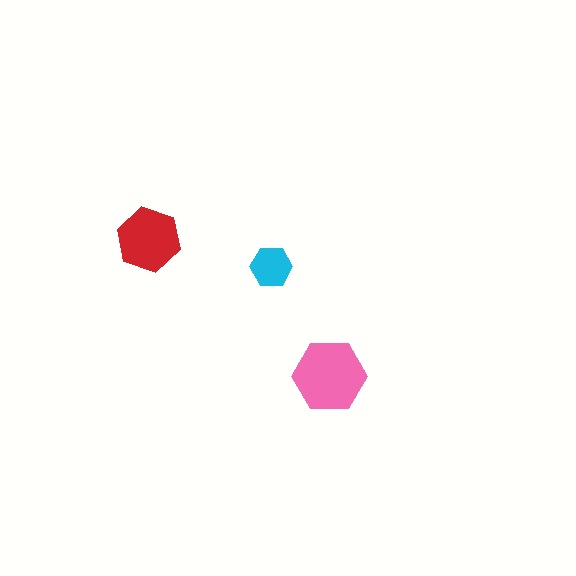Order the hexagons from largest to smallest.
the pink one, the red one, the cyan one.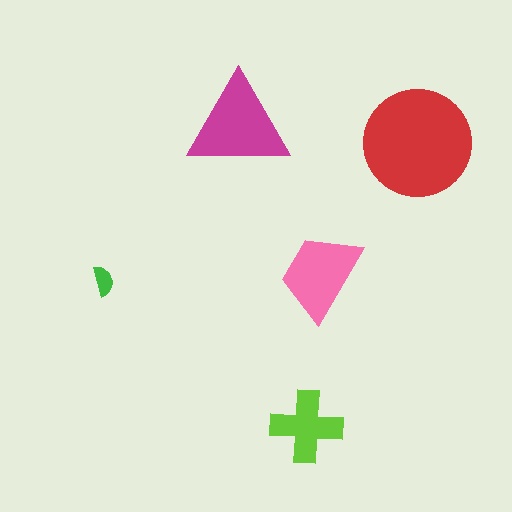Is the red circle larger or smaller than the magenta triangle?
Larger.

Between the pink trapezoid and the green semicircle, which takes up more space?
The pink trapezoid.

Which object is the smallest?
The green semicircle.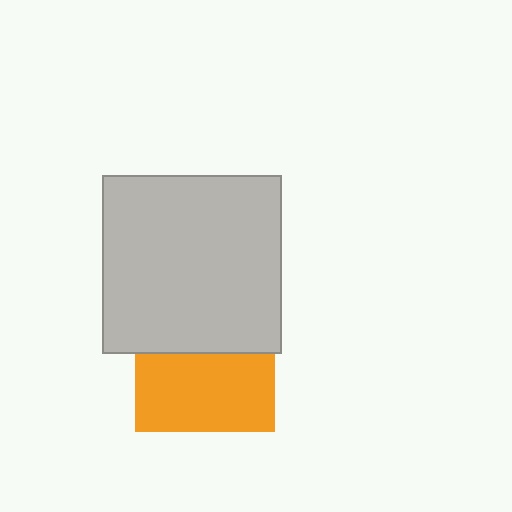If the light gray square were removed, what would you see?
You would see the complete orange square.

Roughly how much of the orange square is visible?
About half of it is visible (roughly 56%).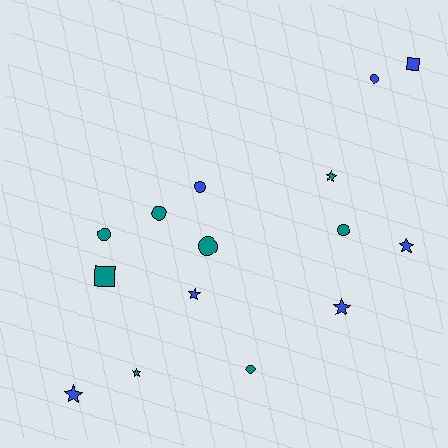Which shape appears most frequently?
Circle, with 7 objects.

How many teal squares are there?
There is 1 teal square.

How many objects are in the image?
There are 15 objects.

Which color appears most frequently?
Teal, with 8 objects.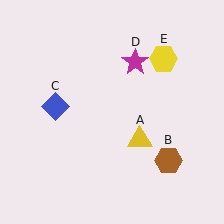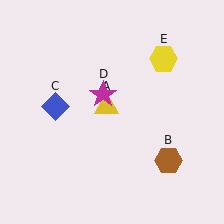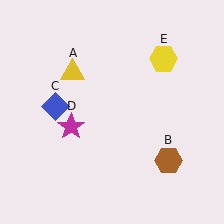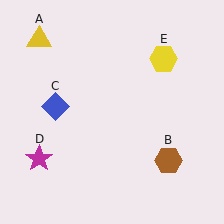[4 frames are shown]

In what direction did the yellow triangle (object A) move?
The yellow triangle (object A) moved up and to the left.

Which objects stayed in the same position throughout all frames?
Brown hexagon (object B) and blue diamond (object C) and yellow hexagon (object E) remained stationary.